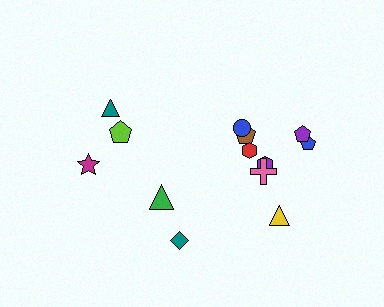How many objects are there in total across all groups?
There are 13 objects.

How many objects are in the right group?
There are 8 objects.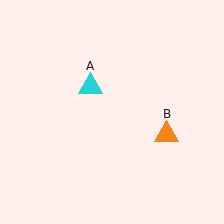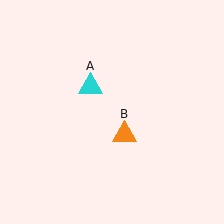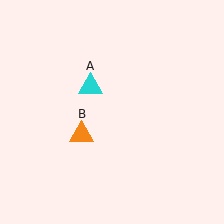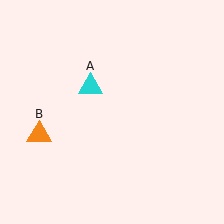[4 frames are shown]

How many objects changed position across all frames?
1 object changed position: orange triangle (object B).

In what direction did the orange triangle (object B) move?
The orange triangle (object B) moved left.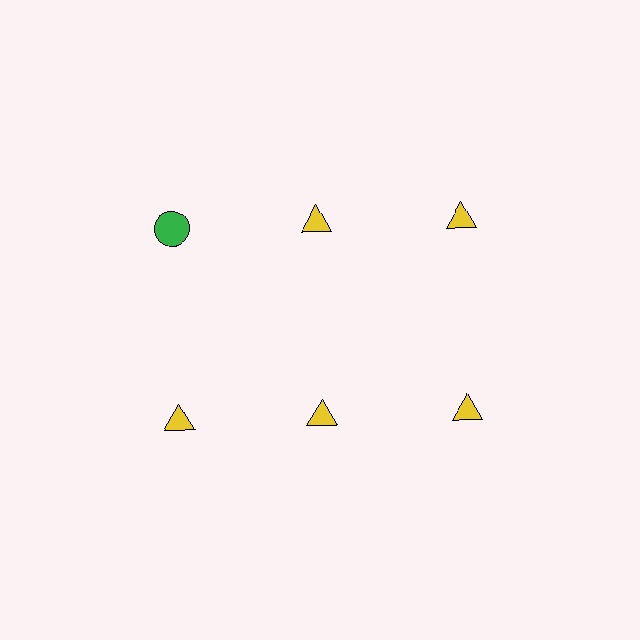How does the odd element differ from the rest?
It differs in both color (green instead of yellow) and shape (circle instead of triangle).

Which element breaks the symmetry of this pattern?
The green circle in the top row, leftmost column breaks the symmetry. All other shapes are yellow triangles.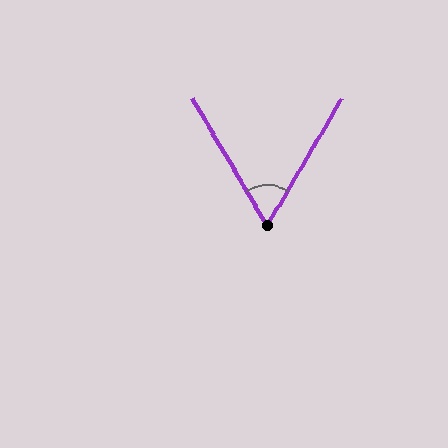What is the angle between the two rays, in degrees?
Approximately 61 degrees.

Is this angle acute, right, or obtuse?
It is acute.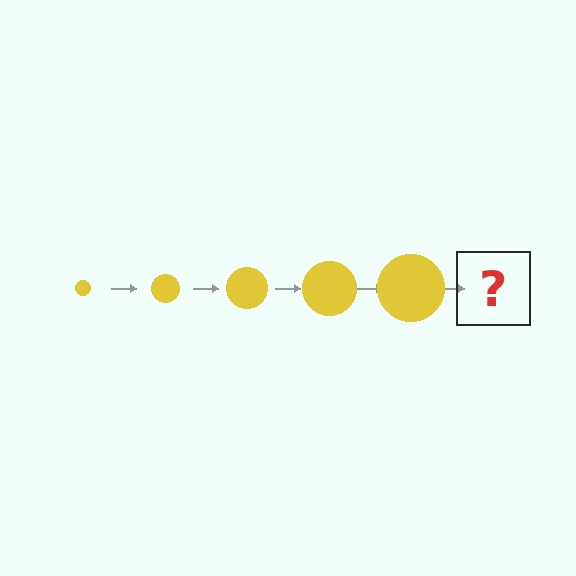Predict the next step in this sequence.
The next step is a yellow circle, larger than the previous one.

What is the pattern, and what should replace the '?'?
The pattern is that the circle gets progressively larger each step. The '?' should be a yellow circle, larger than the previous one.